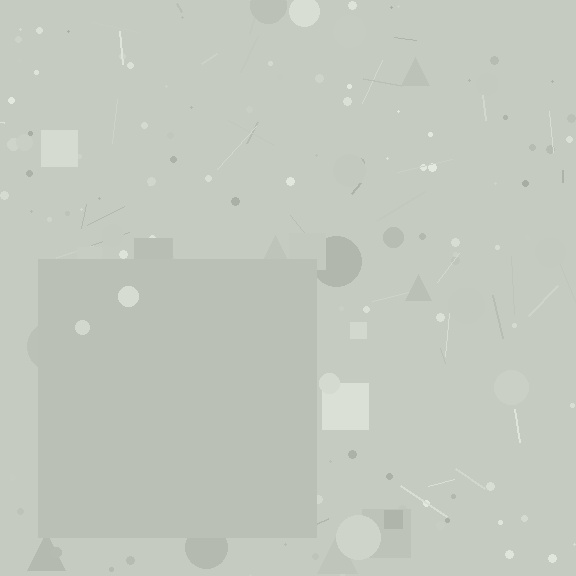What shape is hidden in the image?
A square is hidden in the image.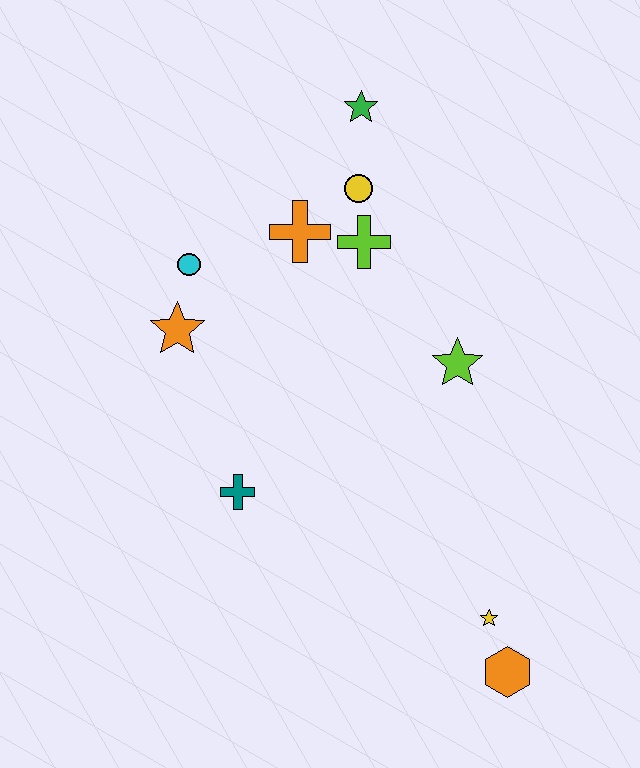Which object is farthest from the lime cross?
The orange hexagon is farthest from the lime cross.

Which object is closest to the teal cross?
The orange star is closest to the teal cross.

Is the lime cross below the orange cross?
Yes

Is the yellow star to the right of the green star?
Yes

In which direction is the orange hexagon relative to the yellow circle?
The orange hexagon is below the yellow circle.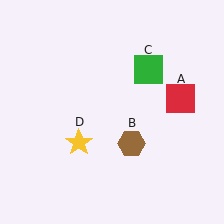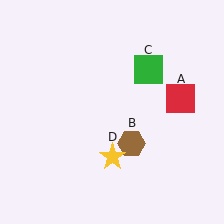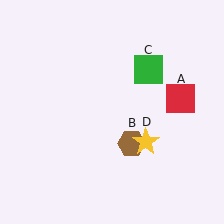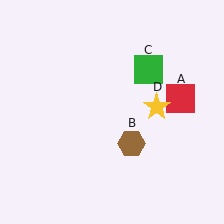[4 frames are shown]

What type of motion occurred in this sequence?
The yellow star (object D) rotated counterclockwise around the center of the scene.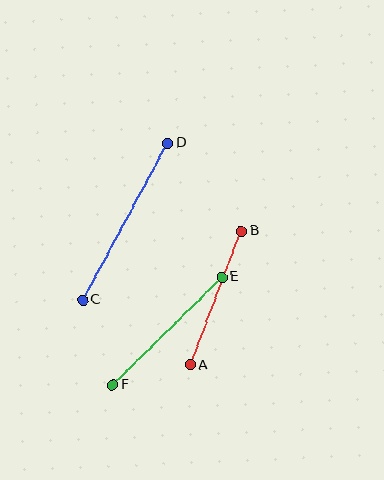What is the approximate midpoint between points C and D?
The midpoint is at approximately (125, 221) pixels.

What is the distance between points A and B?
The distance is approximately 143 pixels.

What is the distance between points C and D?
The distance is approximately 178 pixels.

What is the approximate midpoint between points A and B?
The midpoint is at approximately (216, 298) pixels.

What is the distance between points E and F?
The distance is approximately 153 pixels.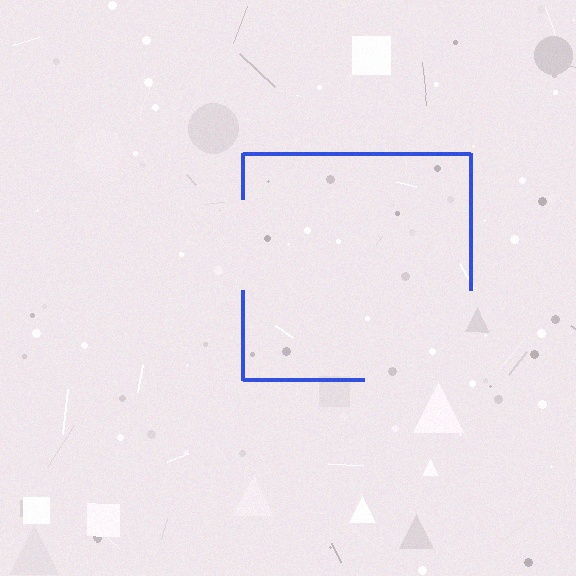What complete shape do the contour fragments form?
The contour fragments form a square.